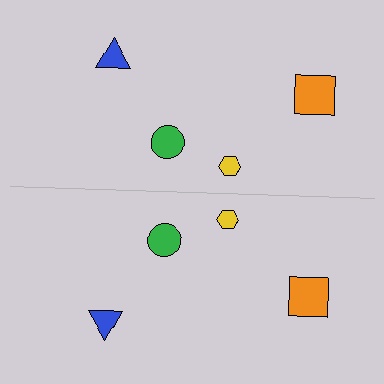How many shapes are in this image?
There are 8 shapes in this image.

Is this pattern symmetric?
Yes, this pattern has bilateral (reflection) symmetry.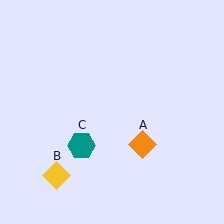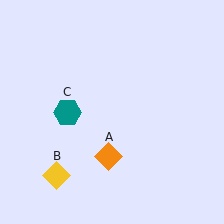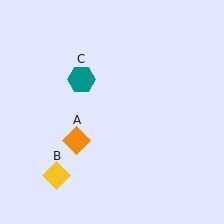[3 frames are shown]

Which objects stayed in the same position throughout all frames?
Yellow diamond (object B) remained stationary.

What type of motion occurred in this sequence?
The orange diamond (object A), teal hexagon (object C) rotated clockwise around the center of the scene.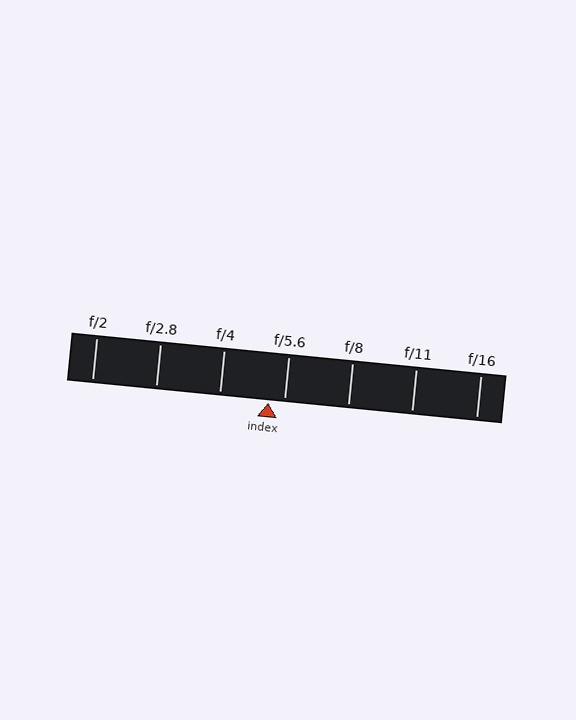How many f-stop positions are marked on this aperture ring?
There are 7 f-stop positions marked.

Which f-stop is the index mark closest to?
The index mark is closest to f/5.6.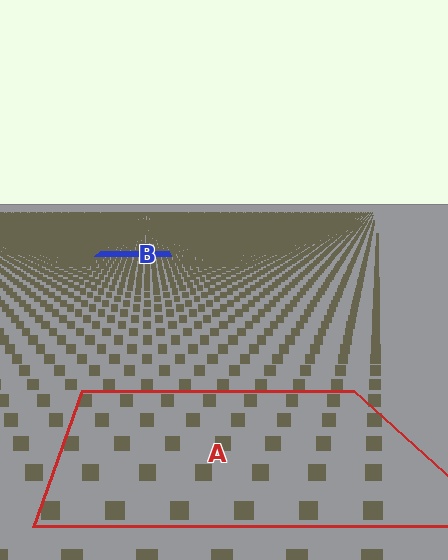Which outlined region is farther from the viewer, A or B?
Region B is farther from the viewer — the texture elements inside it appear smaller and more densely packed.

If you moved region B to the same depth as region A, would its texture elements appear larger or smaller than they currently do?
They would appear larger. At a closer depth, the same texture elements are projected at a bigger on-screen size.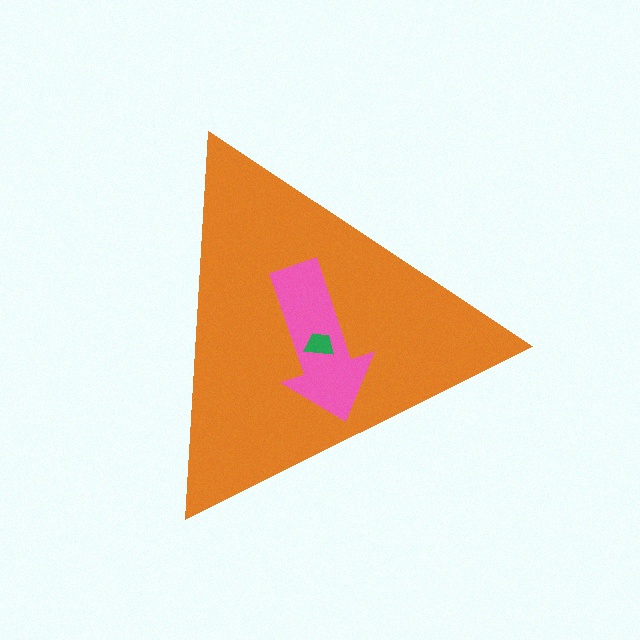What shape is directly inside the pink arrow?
The green trapezoid.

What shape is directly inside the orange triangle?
The pink arrow.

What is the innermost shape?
The green trapezoid.